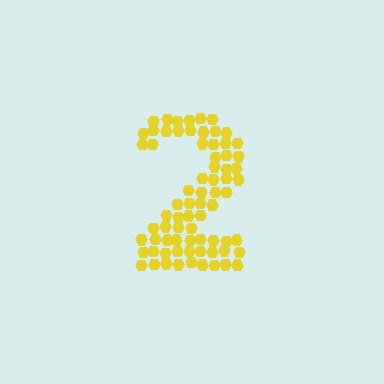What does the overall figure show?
The overall figure shows the digit 2.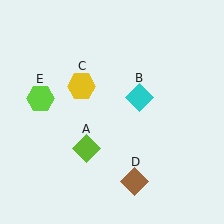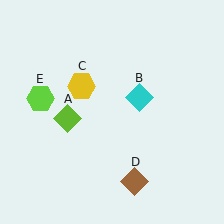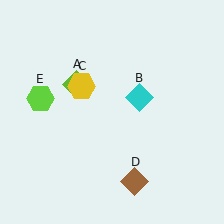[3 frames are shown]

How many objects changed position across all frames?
1 object changed position: lime diamond (object A).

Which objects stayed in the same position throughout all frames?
Cyan diamond (object B) and yellow hexagon (object C) and brown diamond (object D) and lime hexagon (object E) remained stationary.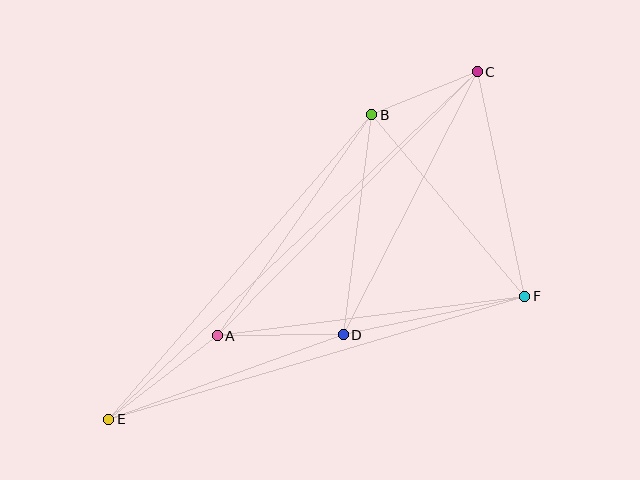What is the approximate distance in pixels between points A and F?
The distance between A and F is approximately 310 pixels.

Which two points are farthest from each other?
Points C and E are farthest from each other.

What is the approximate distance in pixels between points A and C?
The distance between A and C is approximately 371 pixels.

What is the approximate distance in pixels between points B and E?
The distance between B and E is approximately 403 pixels.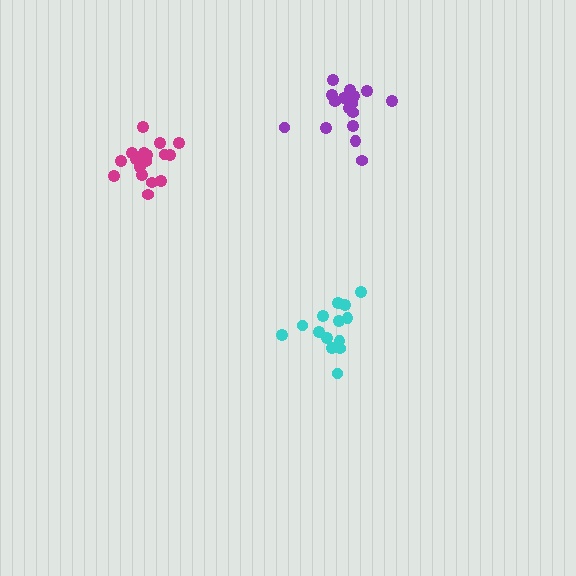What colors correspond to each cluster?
The clusters are colored: cyan, magenta, purple.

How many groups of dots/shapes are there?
There are 3 groups.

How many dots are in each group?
Group 1: 14 dots, Group 2: 17 dots, Group 3: 17 dots (48 total).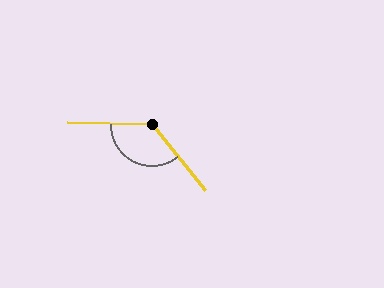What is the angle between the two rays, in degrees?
Approximately 131 degrees.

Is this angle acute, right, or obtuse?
It is obtuse.